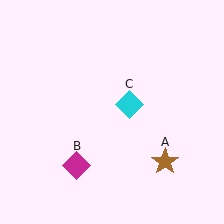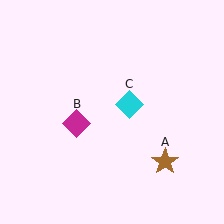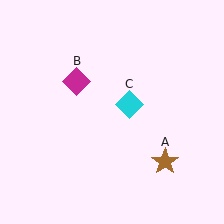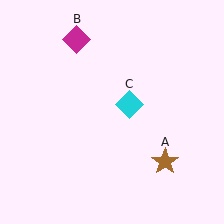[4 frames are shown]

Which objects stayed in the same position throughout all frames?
Brown star (object A) and cyan diamond (object C) remained stationary.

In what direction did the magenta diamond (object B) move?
The magenta diamond (object B) moved up.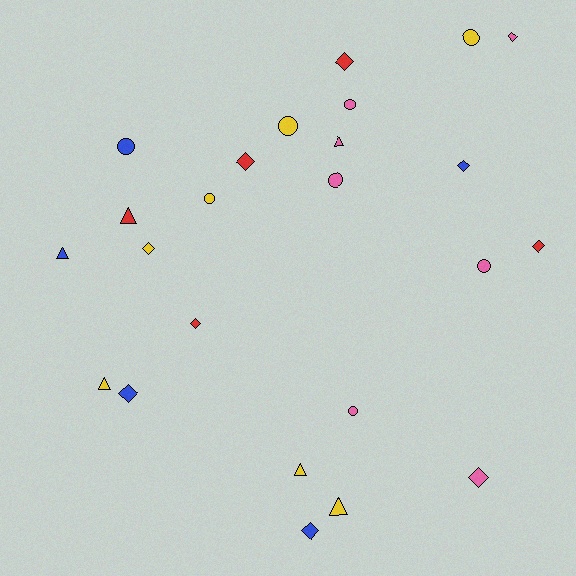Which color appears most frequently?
Pink, with 7 objects.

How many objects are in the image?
There are 24 objects.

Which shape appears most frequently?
Diamond, with 10 objects.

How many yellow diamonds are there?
There is 1 yellow diamond.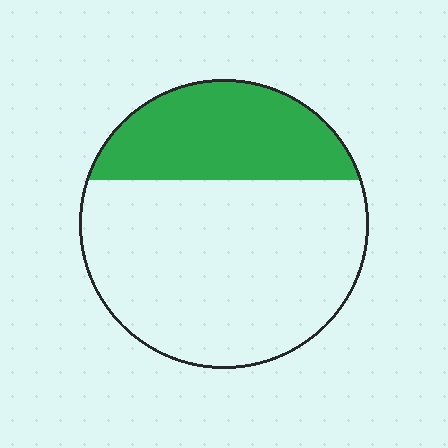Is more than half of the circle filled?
No.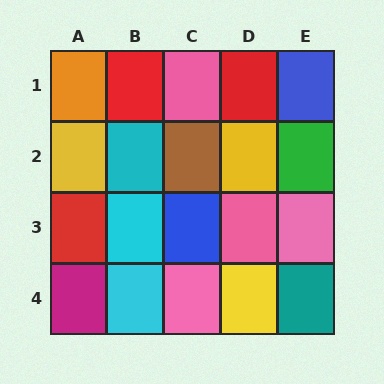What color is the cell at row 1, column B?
Red.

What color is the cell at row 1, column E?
Blue.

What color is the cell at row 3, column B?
Cyan.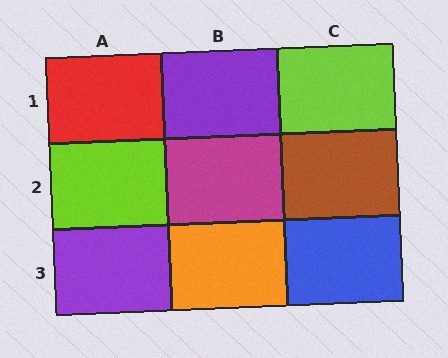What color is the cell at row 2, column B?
Magenta.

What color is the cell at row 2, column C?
Brown.